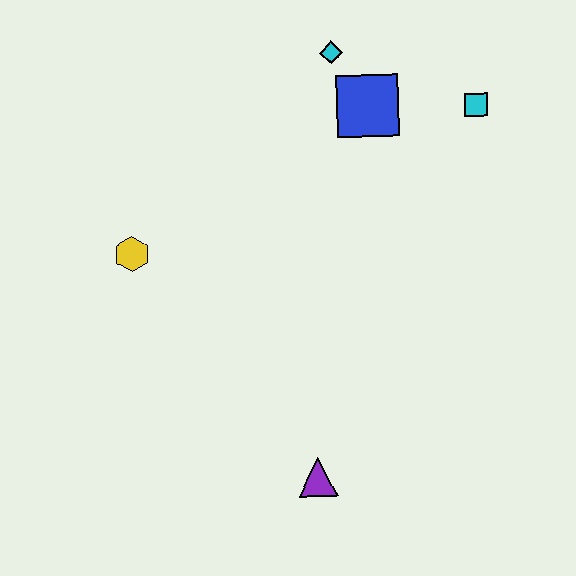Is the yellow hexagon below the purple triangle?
No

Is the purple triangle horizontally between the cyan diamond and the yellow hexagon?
Yes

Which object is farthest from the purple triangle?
The cyan diamond is farthest from the purple triangle.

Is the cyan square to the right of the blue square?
Yes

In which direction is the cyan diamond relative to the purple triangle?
The cyan diamond is above the purple triangle.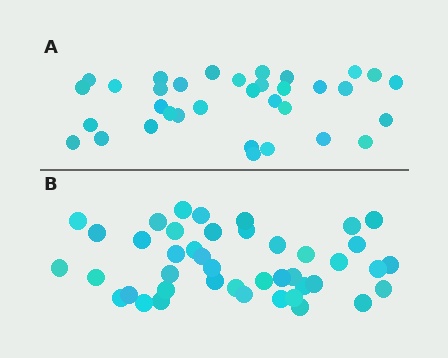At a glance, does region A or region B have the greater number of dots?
Region B (the bottom region) has more dots.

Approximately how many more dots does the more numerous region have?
Region B has roughly 8 or so more dots than region A.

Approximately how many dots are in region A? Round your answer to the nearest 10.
About 30 dots. (The exact count is 34, which rounds to 30.)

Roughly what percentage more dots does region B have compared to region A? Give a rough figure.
About 25% more.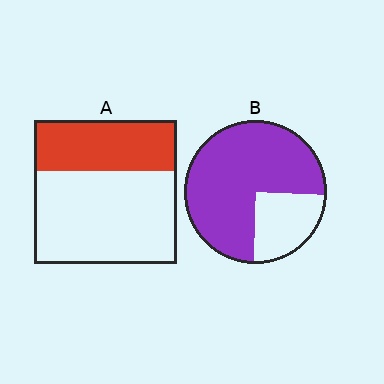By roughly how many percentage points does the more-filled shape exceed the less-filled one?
By roughly 40 percentage points (B over A).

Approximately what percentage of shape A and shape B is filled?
A is approximately 35% and B is approximately 75%.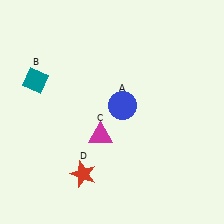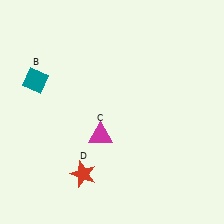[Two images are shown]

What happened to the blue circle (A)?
The blue circle (A) was removed in Image 2. It was in the top-right area of Image 1.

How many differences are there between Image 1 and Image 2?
There is 1 difference between the two images.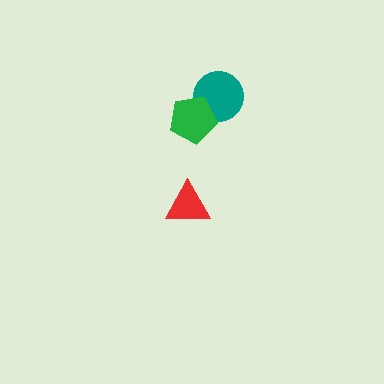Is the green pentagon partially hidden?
No, no other shape covers it.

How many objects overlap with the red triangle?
0 objects overlap with the red triangle.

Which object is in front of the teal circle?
The green pentagon is in front of the teal circle.